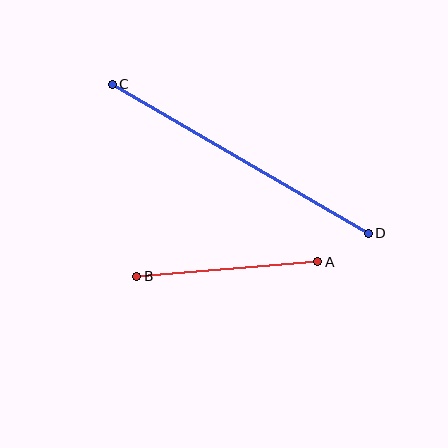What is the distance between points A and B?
The distance is approximately 182 pixels.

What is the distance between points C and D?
The distance is approximately 297 pixels.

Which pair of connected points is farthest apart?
Points C and D are farthest apart.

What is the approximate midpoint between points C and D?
The midpoint is at approximately (240, 159) pixels.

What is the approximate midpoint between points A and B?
The midpoint is at approximately (227, 269) pixels.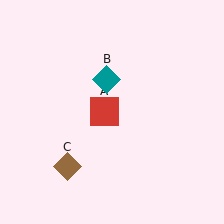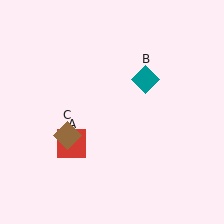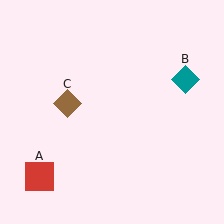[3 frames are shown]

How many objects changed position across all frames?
3 objects changed position: red square (object A), teal diamond (object B), brown diamond (object C).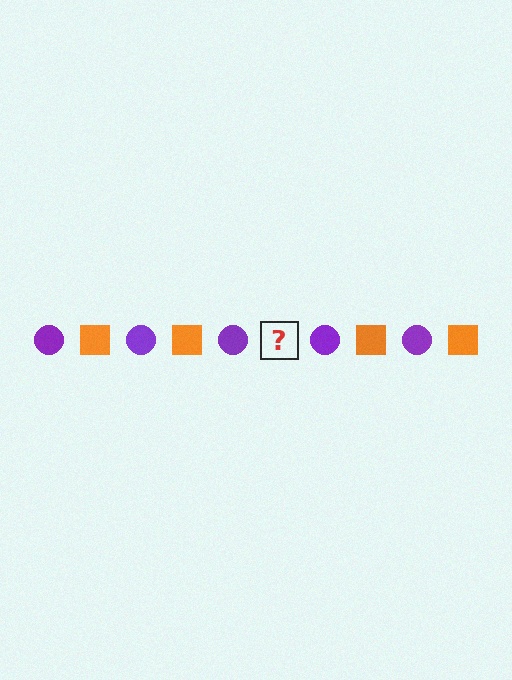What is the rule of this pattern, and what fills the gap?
The rule is that the pattern alternates between purple circle and orange square. The gap should be filled with an orange square.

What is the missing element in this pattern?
The missing element is an orange square.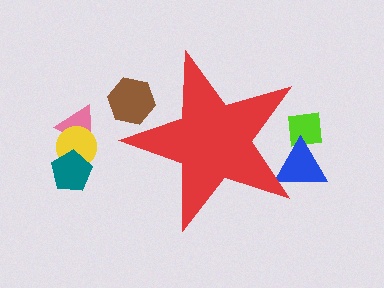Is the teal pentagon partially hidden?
No, the teal pentagon is fully visible.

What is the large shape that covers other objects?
A red star.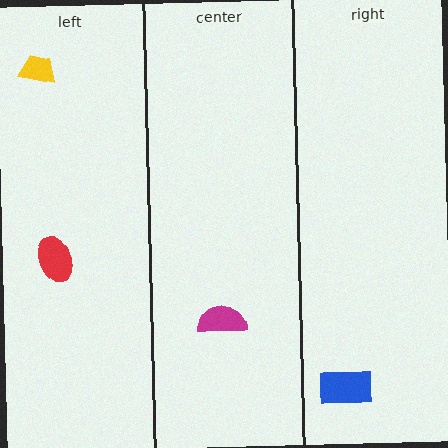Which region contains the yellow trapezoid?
The left region.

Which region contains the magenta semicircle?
The center region.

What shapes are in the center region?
The magenta semicircle.